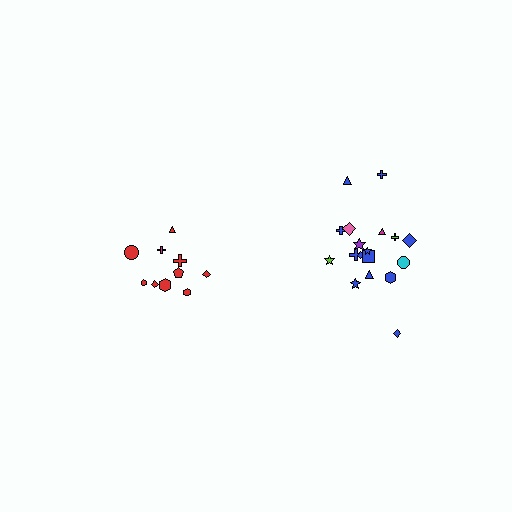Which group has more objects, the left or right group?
The right group.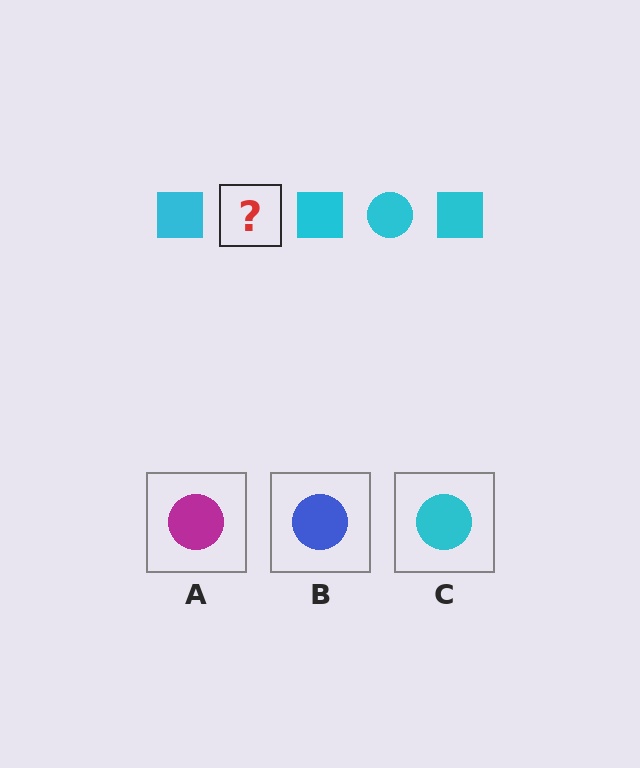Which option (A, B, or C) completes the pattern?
C.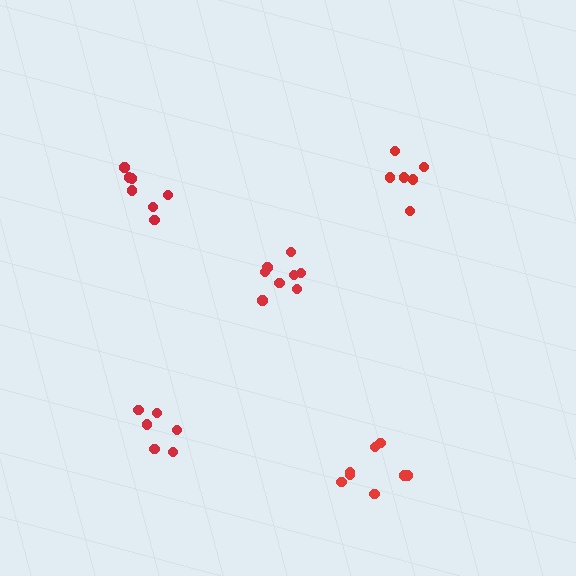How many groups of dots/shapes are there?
There are 5 groups.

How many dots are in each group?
Group 1: 6 dots, Group 2: 7 dots, Group 3: 8 dots, Group 4: 8 dots, Group 5: 6 dots (35 total).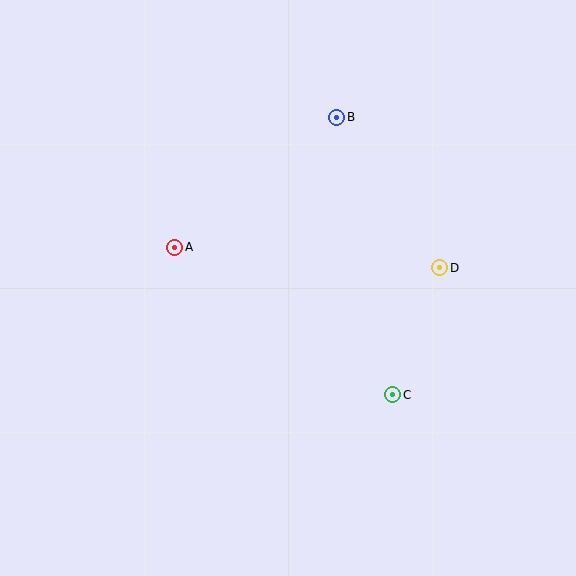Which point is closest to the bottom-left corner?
Point A is closest to the bottom-left corner.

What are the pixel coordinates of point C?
Point C is at (393, 395).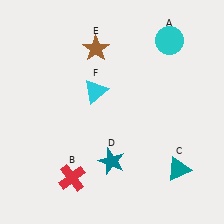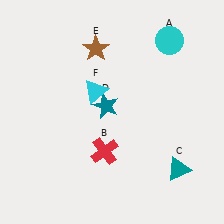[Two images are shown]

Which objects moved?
The objects that moved are: the red cross (B), the teal star (D).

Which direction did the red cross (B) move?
The red cross (B) moved right.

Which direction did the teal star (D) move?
The teal star (D) moved up.